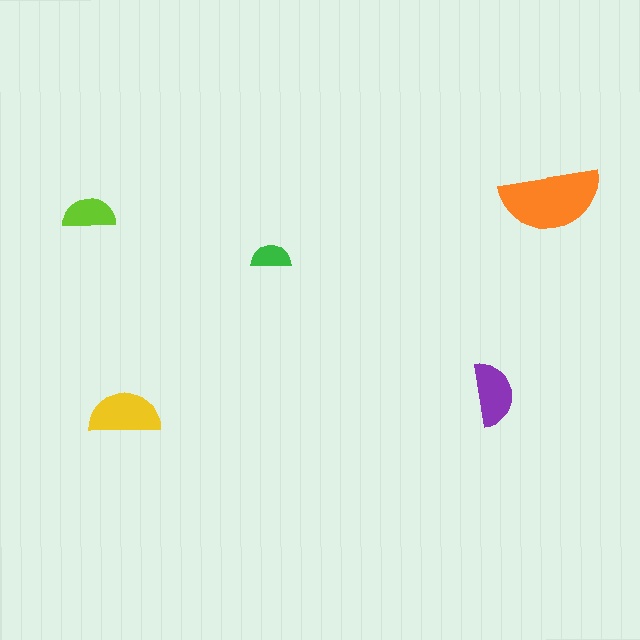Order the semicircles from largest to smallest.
the orange one, the yellow one, the purple one, the lime one, the green one.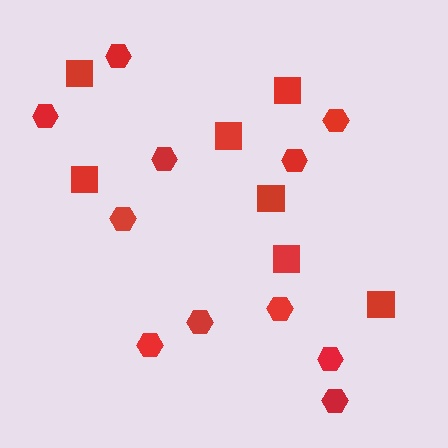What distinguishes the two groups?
There are 2 groups: one group of squares (7) and one group of hexagons (11).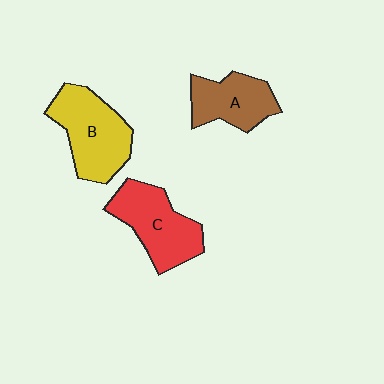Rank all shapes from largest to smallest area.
From largest to smallest: B (yellow), C (red), A (brown).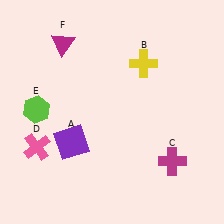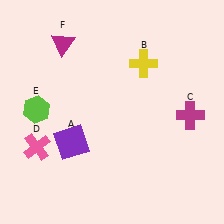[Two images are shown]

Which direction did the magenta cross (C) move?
The magenta cross (C) moved up.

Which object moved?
The magenta cross (C) moved up.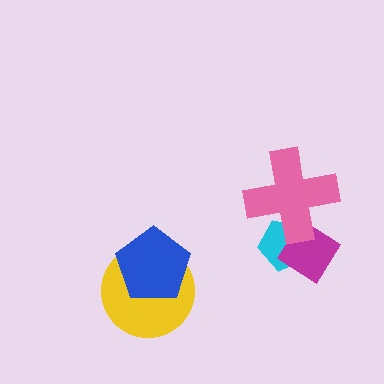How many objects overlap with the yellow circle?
1 object overlaps with the yellow circle.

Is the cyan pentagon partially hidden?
Yes, it is partially covered by another shape.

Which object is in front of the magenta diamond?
The pink cross is in front of the magenta diamond.